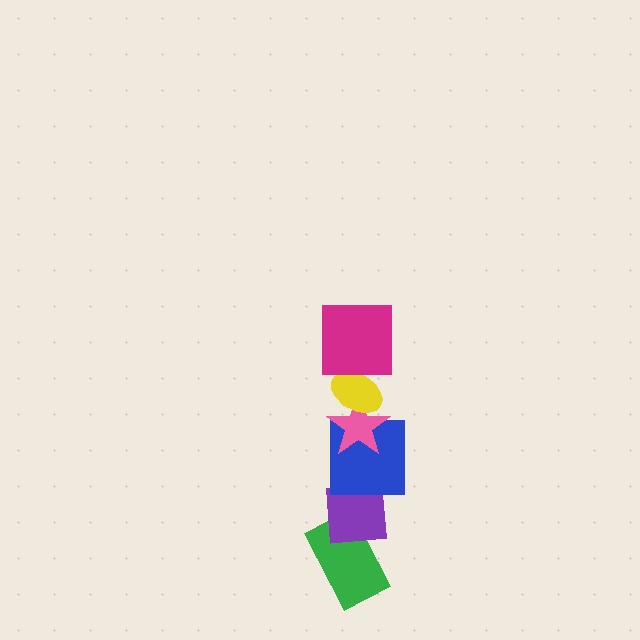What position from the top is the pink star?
The pink star is 3rd from the top.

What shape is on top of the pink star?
The yellow ellipse is on top of the pink star.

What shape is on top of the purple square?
The blue square is on top of the purple square.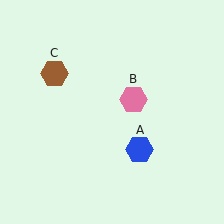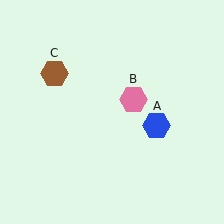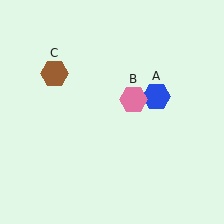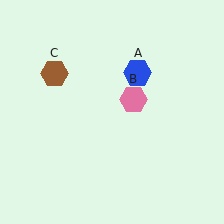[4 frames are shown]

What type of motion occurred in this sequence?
The blue hexagon (object A) rotated counterclockwise around the center of the scene.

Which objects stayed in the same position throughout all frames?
Pink hexagon (object B) and brown hexagon (object C) remained stationary.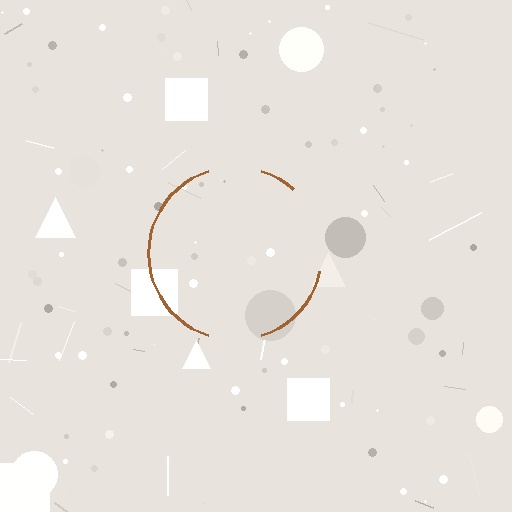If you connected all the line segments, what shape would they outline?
They would outline a circle.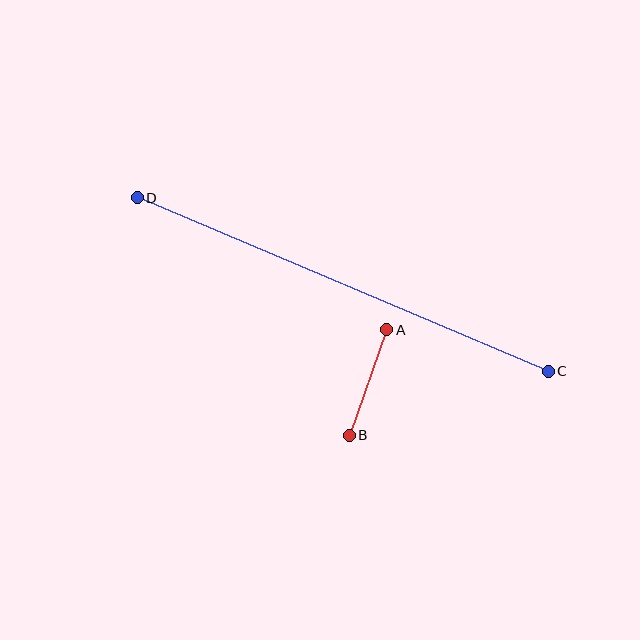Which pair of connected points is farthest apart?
Points C and D are farthest apart.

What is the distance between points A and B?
The distance is approximately 112 pixels.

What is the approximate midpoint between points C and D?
The midpoint is at approximately (343, 285) pixels.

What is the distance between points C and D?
The distance is approximately 446 pixels.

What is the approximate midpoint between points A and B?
The midpoint is at approximately (368, 382) pixels.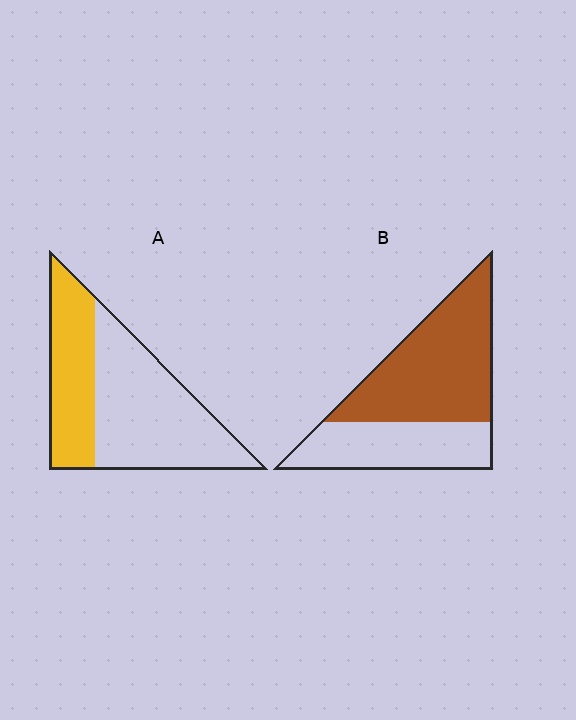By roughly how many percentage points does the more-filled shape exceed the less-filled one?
By roughly 25 percentage points (B over A).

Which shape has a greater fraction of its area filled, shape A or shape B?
Shape B.